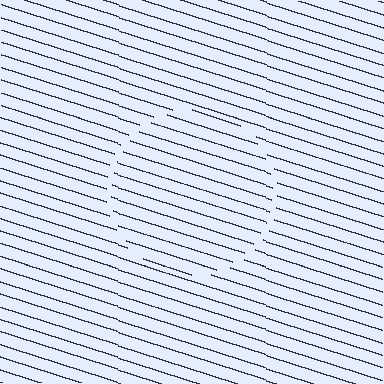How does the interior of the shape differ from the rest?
The interior of the shape contains the same grating, shifted by half a period — the contour is defined by the phase discontinuity where line-ends from the inner and outer gratings abut.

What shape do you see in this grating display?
An illusory circle. The interior of the shape contains the same grating, shifted by half a period — the contour is defined by the phase discontinuity where line-ends from the inner and outer gratings abut.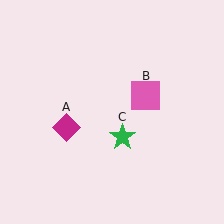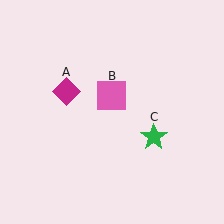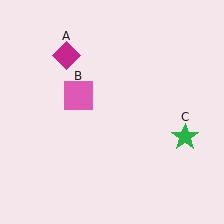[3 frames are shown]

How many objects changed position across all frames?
3 objects changed position: magenta diamond (object A), pink square (object B), green star (object C).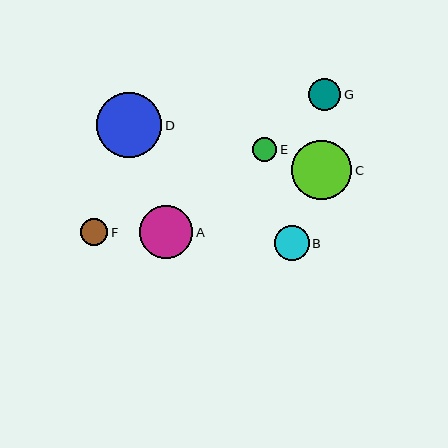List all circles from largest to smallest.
From largest to smallest: D, C, A, B, G, F, E.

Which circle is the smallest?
Circle E is the smallest with a size of approximately 24 pixels.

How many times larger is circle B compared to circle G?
Circle B is approximately 1.1 times the size of circle G.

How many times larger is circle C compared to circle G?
Circle C is approximately 1.9 times the size of circle G.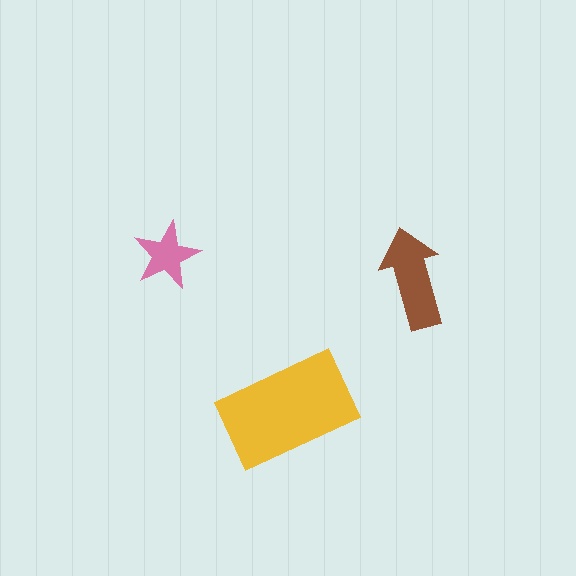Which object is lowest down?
The yellow rectangle is bottommost.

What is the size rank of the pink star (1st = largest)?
3rd.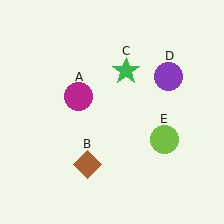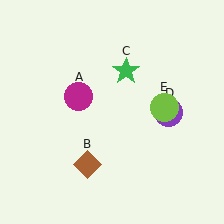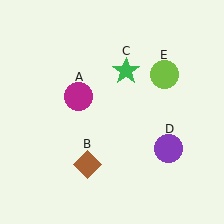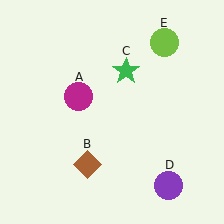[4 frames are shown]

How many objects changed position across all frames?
2 objects changed position: purple circle (object D), lime circle (object E).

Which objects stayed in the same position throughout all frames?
Magenta circle (object A) and brown diamond (object B) and green star (object C) remained stationary.